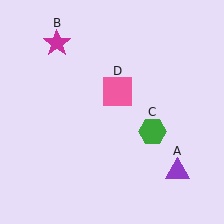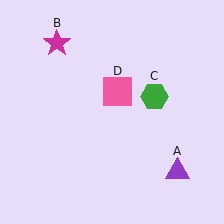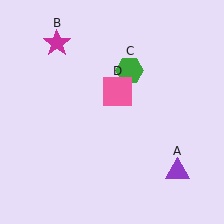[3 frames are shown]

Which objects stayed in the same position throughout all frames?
Purple triangle (object A) and magenta star (object B) and pink square (object D) remained stationary.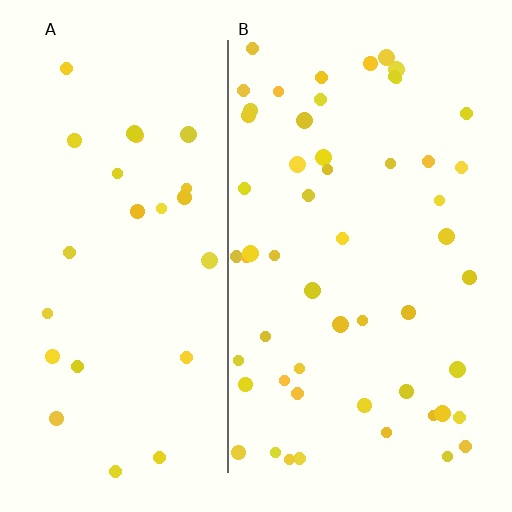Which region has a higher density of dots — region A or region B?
B (the right).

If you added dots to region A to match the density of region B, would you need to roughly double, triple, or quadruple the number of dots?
Approximately double.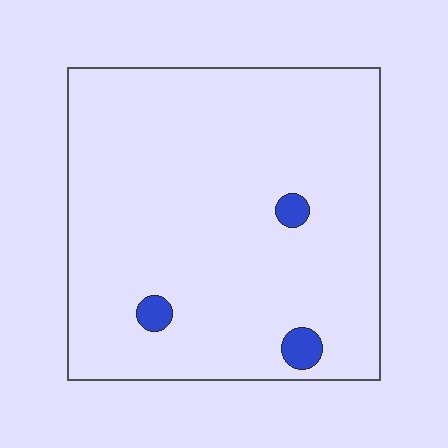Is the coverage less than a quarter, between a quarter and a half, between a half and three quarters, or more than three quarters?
Less than a quarter.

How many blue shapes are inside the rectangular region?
3.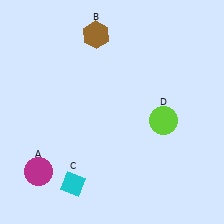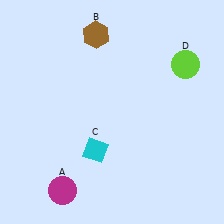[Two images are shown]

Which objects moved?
The objects that moved are: the magenta circle (A), the cyan diamond (C), the lime circle (D).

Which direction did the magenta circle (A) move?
The magenta circle (A) moved right.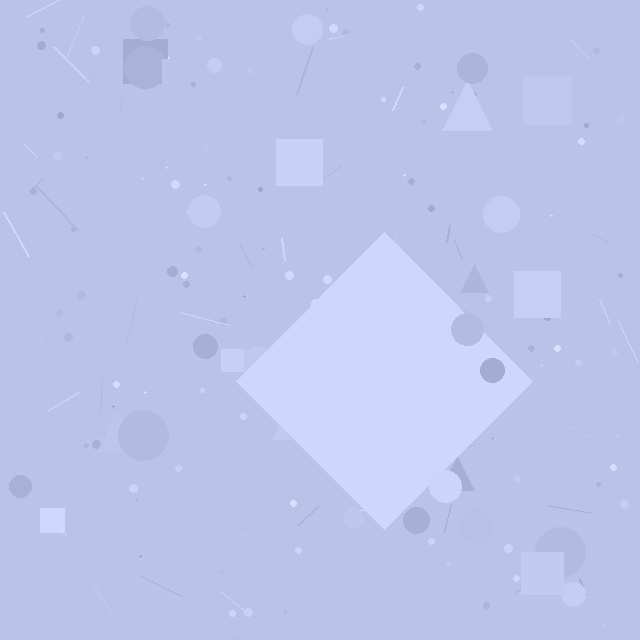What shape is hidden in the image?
A diamond is hidden in the image.